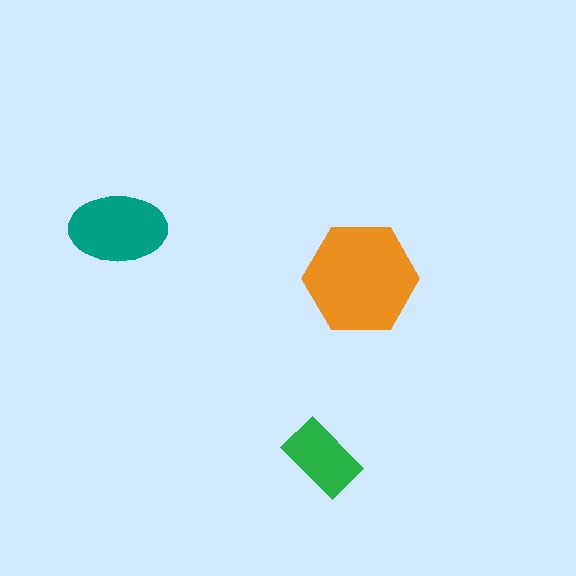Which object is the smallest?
The green rectangle.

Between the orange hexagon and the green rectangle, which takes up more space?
The orange hexagon.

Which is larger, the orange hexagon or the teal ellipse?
The orange hexagon.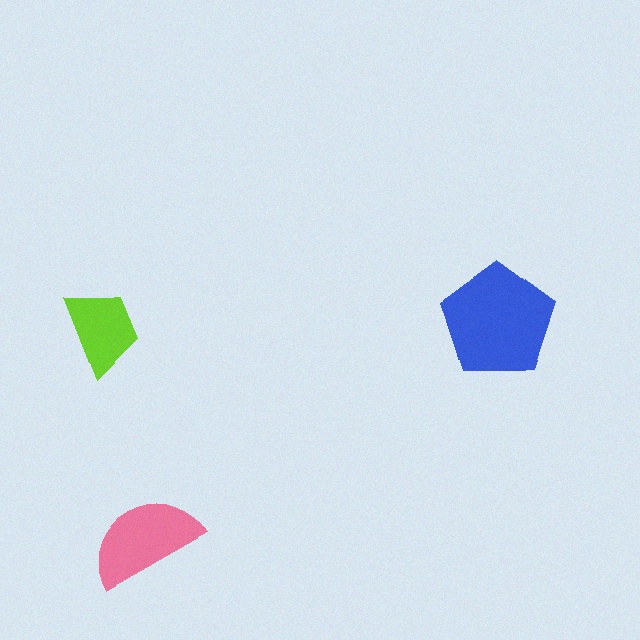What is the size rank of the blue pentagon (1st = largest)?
1st.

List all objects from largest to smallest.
The blue pentagon, the pink semicircle, the lime trapezoid.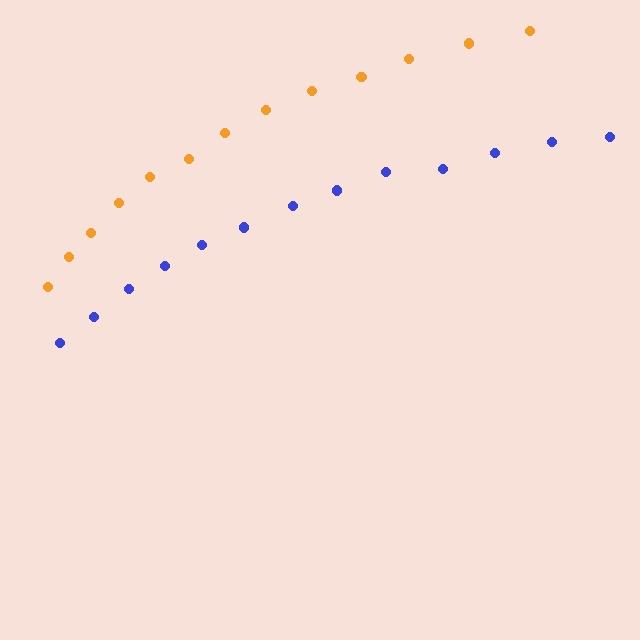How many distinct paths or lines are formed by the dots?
There are 2 distinct paths.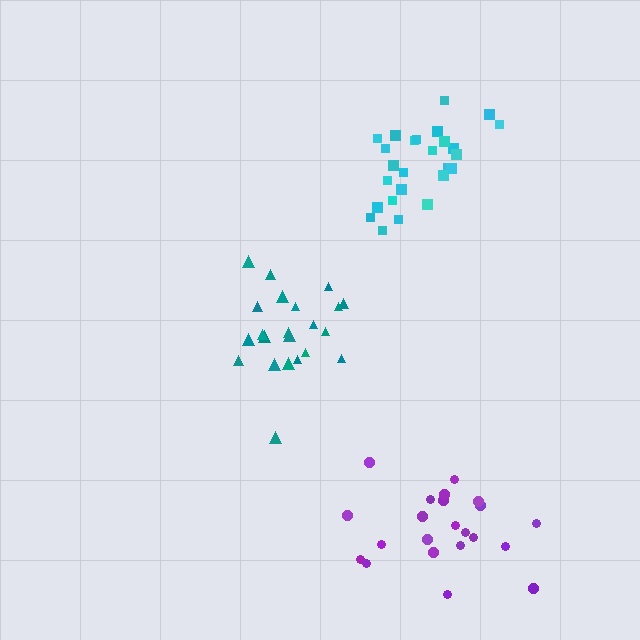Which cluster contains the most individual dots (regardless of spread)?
Cyan (26).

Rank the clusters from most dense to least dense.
cyan, purple, teal.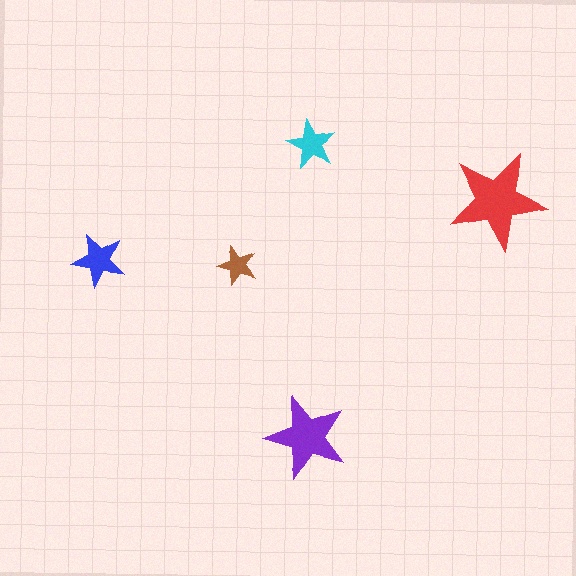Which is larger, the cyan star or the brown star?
The cyan one.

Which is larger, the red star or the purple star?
The red one.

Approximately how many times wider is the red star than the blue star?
About 2 times wider.